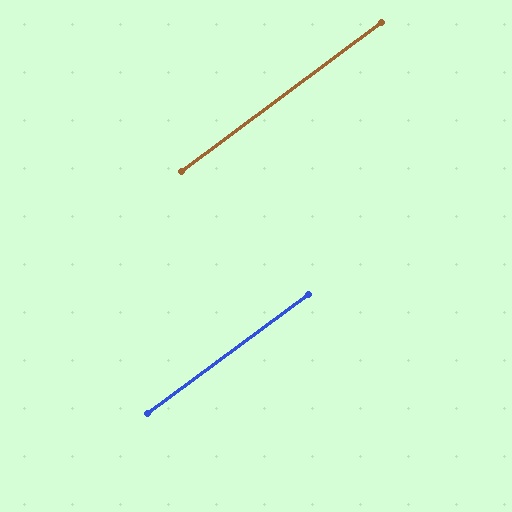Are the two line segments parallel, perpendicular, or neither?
Parallel — their directions differ by only 0.4°.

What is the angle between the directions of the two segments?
Approximately 0 degrees.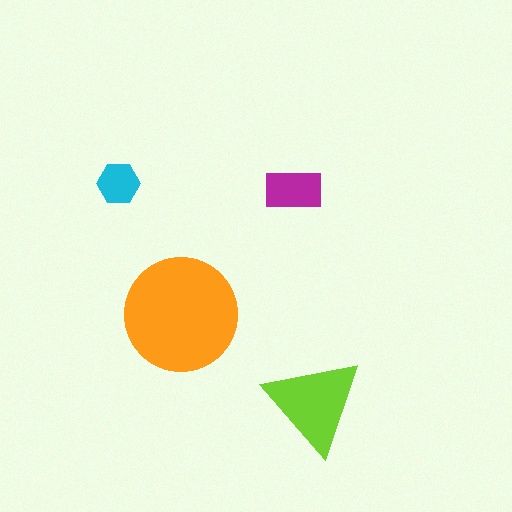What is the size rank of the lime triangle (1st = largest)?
2nd.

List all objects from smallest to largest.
The cyan hexagon, the magenta rectangle, the lime triangle, the orange circle.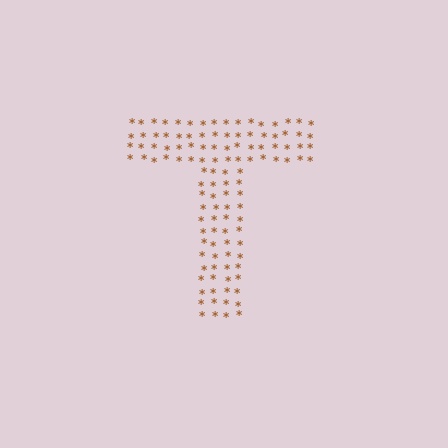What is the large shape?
The large shape is the letter T.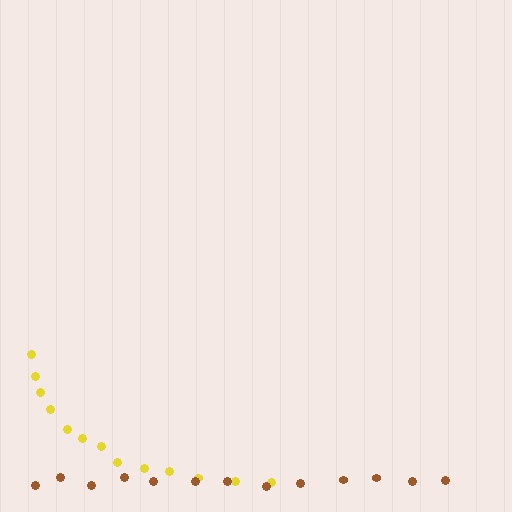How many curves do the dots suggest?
There are 2 distinct paths.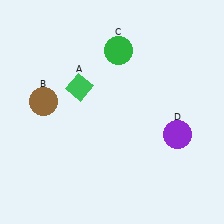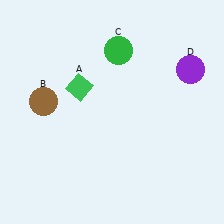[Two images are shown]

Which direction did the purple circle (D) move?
The purple circle (D) moved up.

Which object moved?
The purple circle (D) moved up.